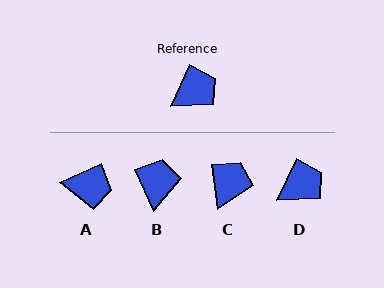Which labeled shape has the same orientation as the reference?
D.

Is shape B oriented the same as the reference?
No, it is off by about 48 degrees.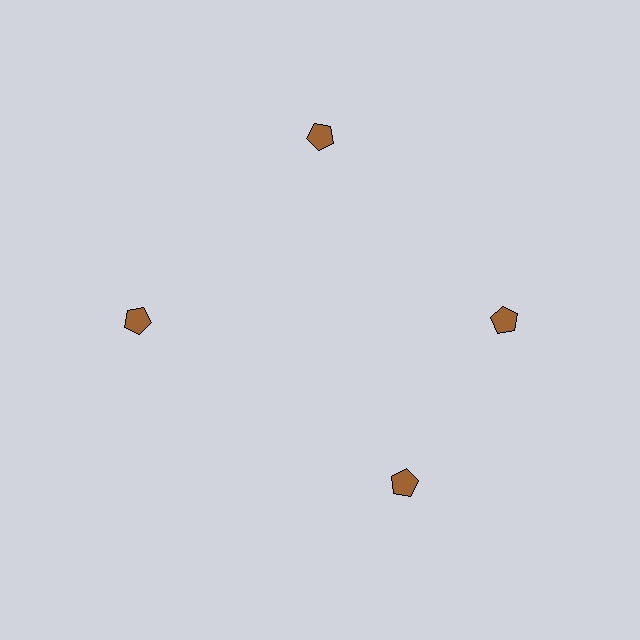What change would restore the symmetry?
The symmetry would be restored by rotating it back into even spacing with its neighbors so that all 4 pentagons sit at equal angles and equal distance from the center.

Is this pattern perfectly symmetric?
No. The 4 brown pentagons are arranged in a ring, but one element near the 6 o'clock position is rotated out of alignment along the ring, breaking the 4-fold rotational symmetry.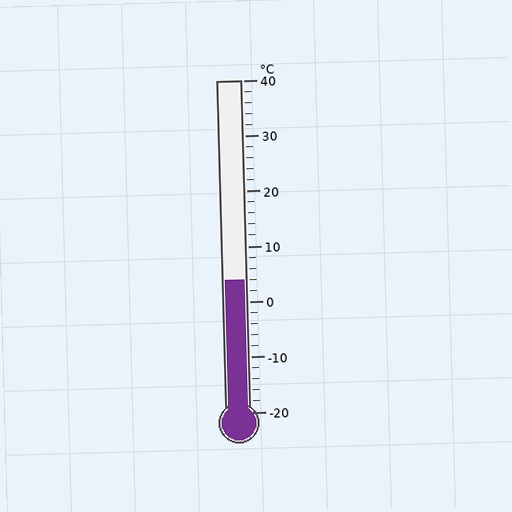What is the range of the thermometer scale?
The thermometer scale ranges from -20°C to 40°C.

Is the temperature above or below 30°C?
The temperature is below 30°C.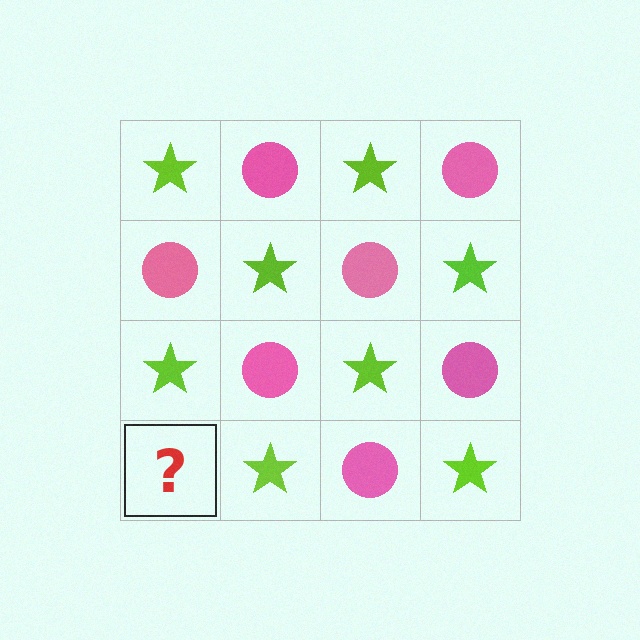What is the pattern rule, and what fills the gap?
The rule is that it alternates lime star and pink circle in a checkerboard pattern. The gap should be filled with a pink circle.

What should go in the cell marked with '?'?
The missing cell should contain a pink circle.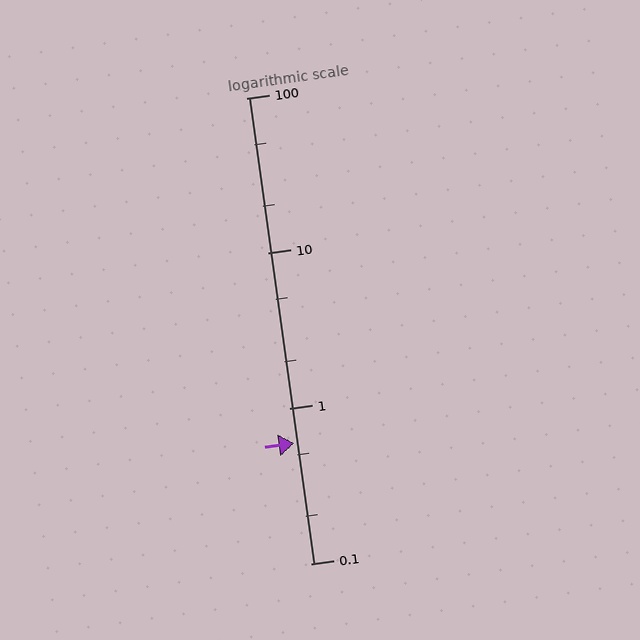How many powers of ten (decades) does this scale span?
The scale spans 3 decades, from 0.1 to 100.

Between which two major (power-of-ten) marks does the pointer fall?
The pointer is between 0.1 and 1.